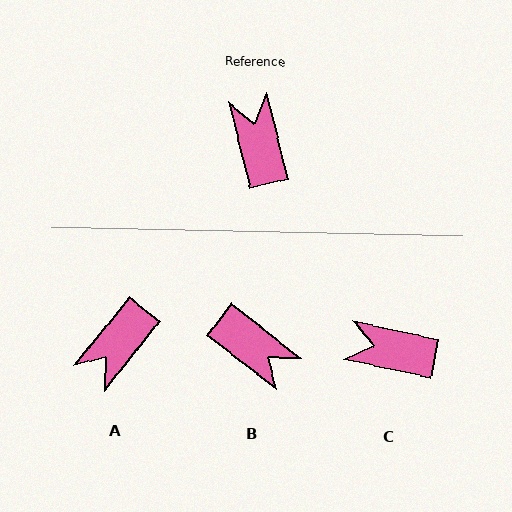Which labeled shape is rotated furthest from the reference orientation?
B, about 142 degrees away.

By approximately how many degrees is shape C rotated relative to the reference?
Approximately 64 degrees counter-clockwise.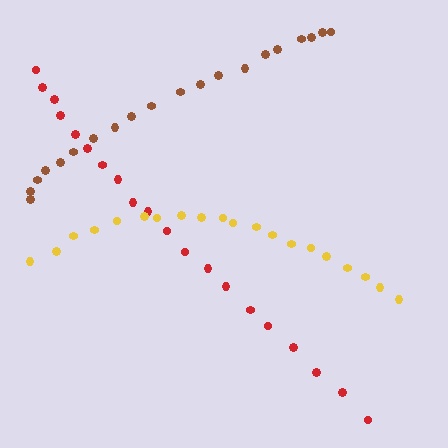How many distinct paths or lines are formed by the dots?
There are 3 distinct paths.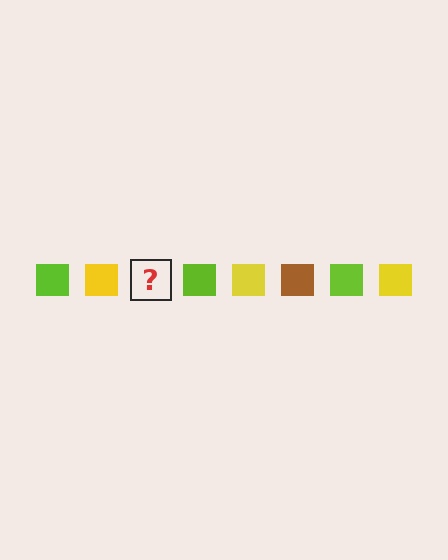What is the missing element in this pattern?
The missing element is a brown square.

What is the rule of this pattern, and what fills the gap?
The rule is that the pattern cycles through lime, yellow, brown squares. The gap should be filled with a brown square.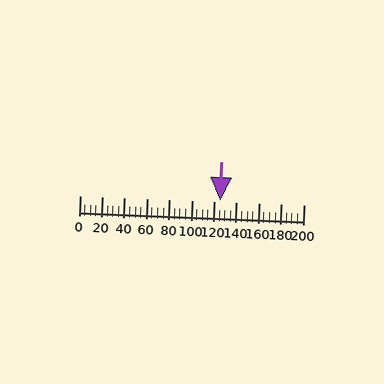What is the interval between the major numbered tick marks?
The major tick marks are spaced 20 units apart.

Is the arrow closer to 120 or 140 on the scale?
The arrow is closer to 120.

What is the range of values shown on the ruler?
The ruler shows values from 0 to 200.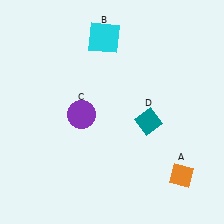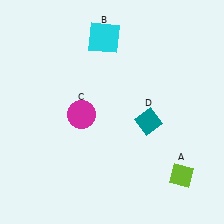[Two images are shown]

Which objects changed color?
A changed from orange to lime. C changed from purple to magenta.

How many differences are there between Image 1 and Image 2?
There are 2 differences between the two images.